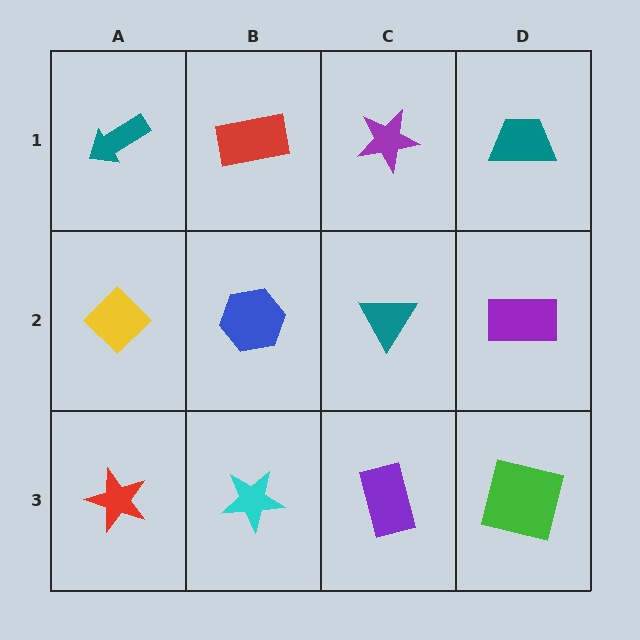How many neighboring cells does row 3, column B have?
3.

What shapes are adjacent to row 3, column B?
A blue hexagon (row 2, column B), a red star (row 3, column A), a purple rectangle (row 3, column C).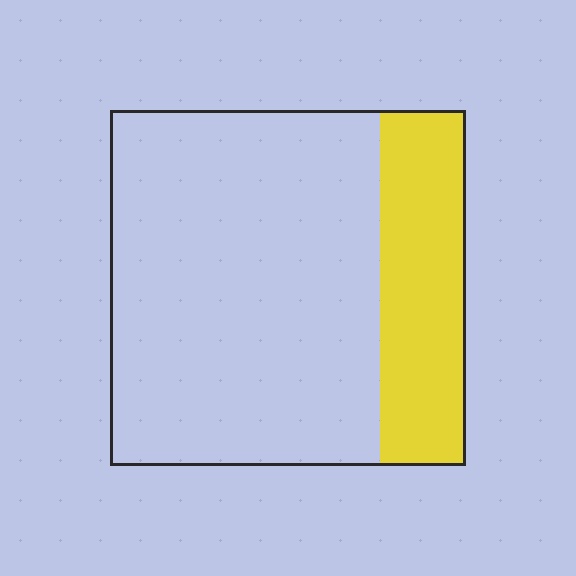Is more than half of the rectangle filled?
No.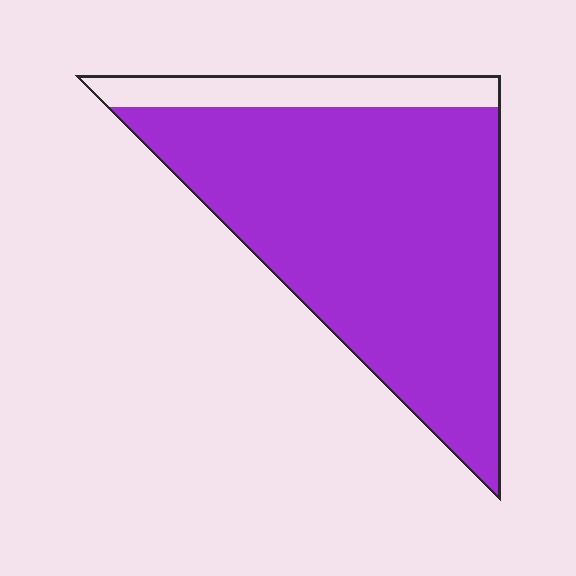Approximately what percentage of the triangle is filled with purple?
Approximately 85%.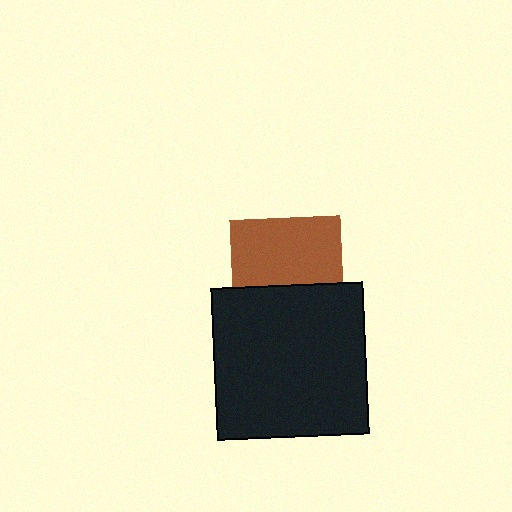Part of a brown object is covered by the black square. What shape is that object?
It is a square.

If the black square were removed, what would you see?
You would see the complete brown square.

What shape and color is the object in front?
The object in front is a black square.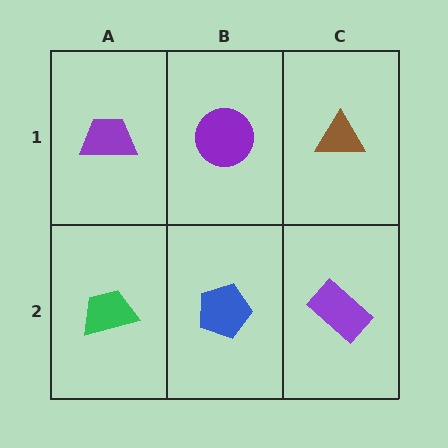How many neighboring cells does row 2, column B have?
3.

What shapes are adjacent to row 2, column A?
A purple trapezoid (row 1, column A), a blue pentagon (row 2, column B).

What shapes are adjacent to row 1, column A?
A green trapezoid (row 2, column A), a purple circle (row 1, column B).